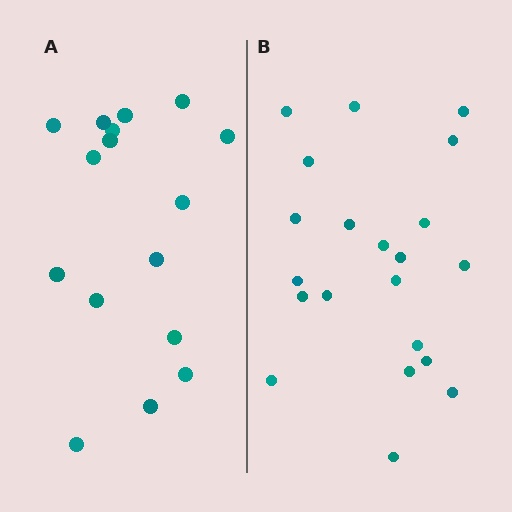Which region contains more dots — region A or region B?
Region B (the right region) has more dots.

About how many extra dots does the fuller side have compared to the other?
Region B has about 5 more dots than region A.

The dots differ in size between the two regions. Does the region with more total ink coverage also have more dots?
No. Region A has more total ink coverage because its dots are larger, but region B actually contains more individual dots. Total area can be misleading — the number of items is what matters here.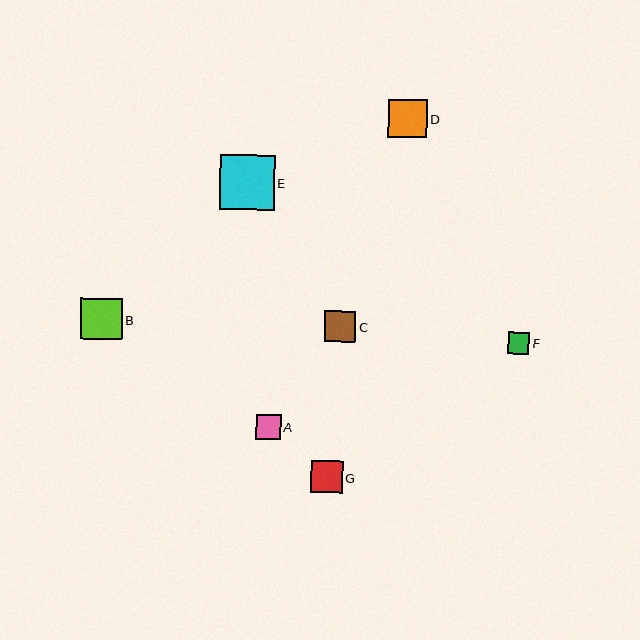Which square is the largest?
Square E is the largest with a size of approximately 54 pixels.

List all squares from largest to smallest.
From largest to smallest: E, B, D, G, C, A, F.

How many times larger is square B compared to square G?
Square B is approximately 1.3 times the size of square G.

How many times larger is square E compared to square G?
Square E is approximately 1.7 times the size of square G.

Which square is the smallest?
Square F is the smallest with a size of approximately 21 pixels.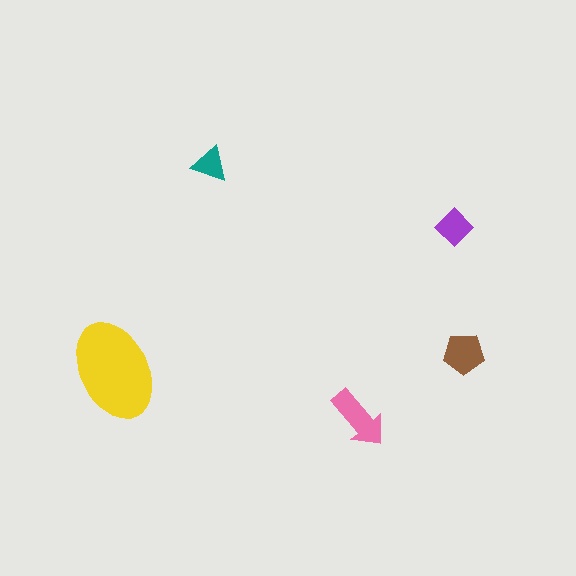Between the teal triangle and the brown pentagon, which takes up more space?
The brown pentagon.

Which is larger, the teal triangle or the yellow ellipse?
The yellow ellipse.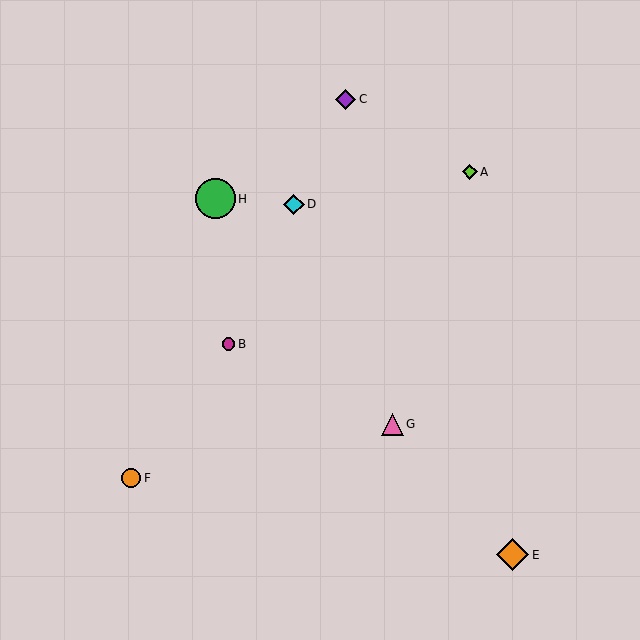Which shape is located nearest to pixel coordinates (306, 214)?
The cyan diamond (labeled D) at (294, 204) is nearest to that location.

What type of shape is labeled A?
Shape A is a lime diamond.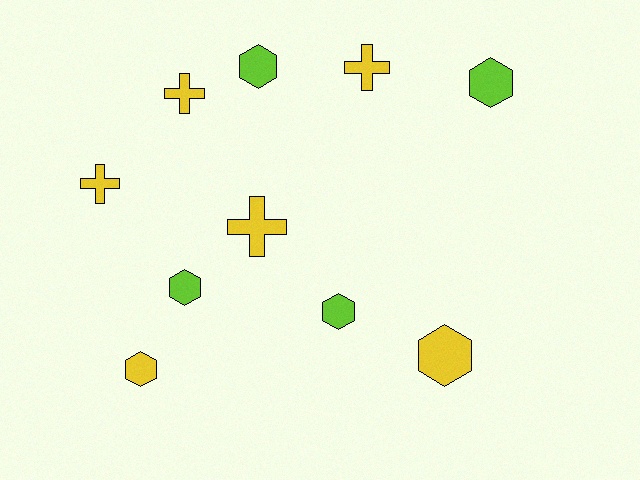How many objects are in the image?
There are 10 objects.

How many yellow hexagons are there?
There are 2 yellow hexagons.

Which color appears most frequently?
Yellow, with 6 objects.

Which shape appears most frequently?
Hexagon, with 6 objects.